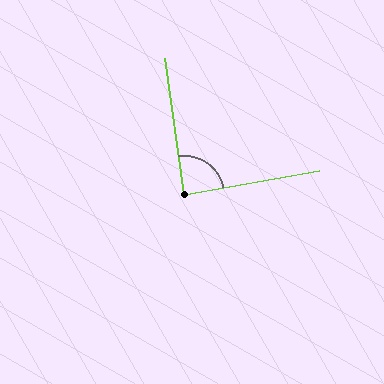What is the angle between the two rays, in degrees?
Approximately 88 degrees.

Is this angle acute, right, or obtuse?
It is approximately a right angle.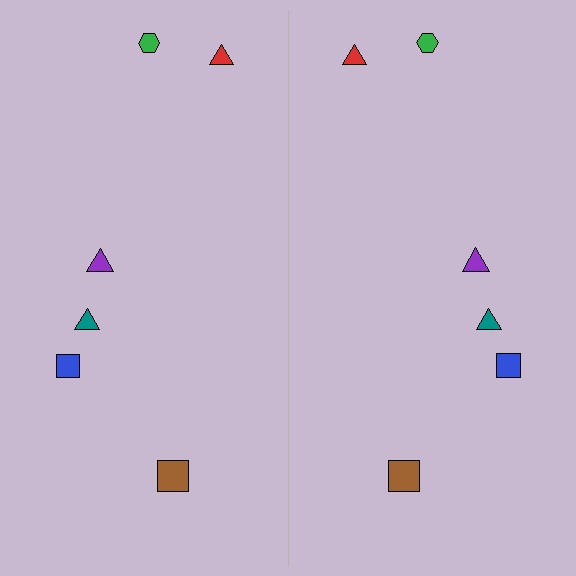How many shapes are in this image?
There are 12 shapes in this image.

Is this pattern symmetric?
Yes, this pattern has bilateral (reflection) symmetry.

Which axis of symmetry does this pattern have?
The pattern has a vertical axis of symmetry running through the center of the image.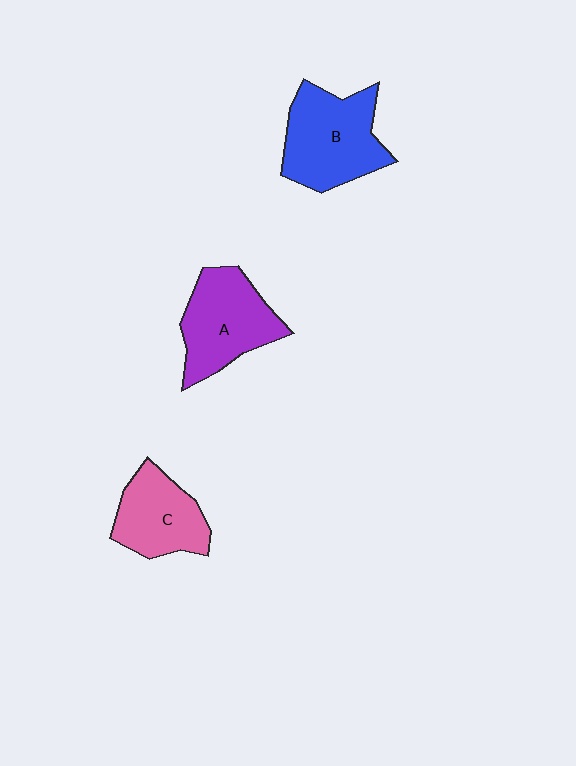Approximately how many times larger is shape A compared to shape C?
Approximately 1.2 times.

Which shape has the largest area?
Shape B (blue).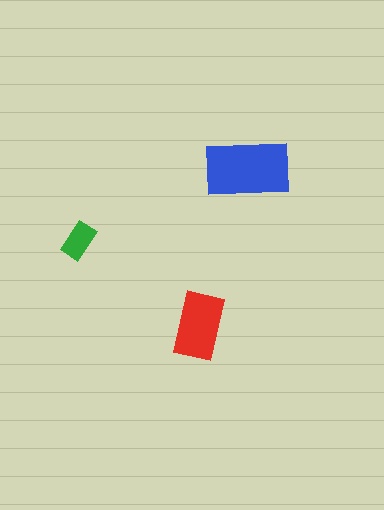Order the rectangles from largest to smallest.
the blue one, the red one, the green one.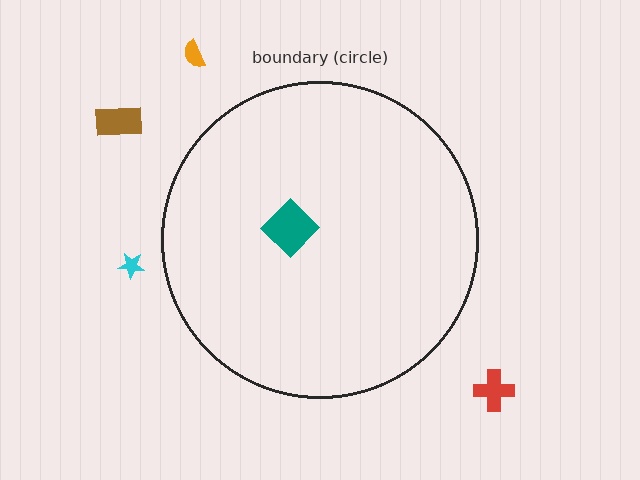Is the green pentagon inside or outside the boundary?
Inside.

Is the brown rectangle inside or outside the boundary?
Outside.